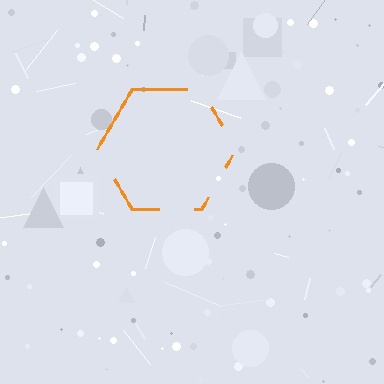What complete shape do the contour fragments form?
The contour fragments form a hexagon.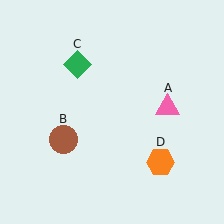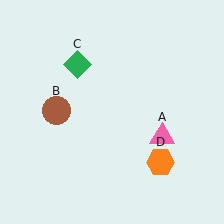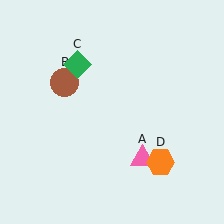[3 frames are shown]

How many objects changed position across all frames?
2 objects changed position: pink triangle (object A), brown circle (object B).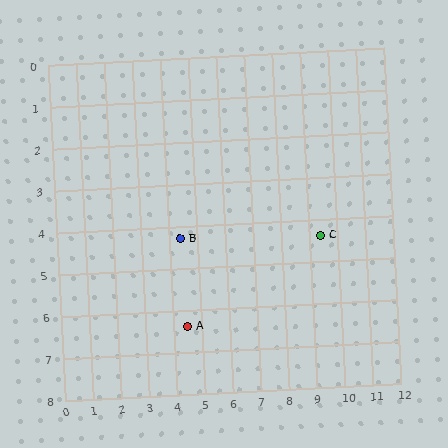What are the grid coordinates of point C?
Point C is at approximately (9.4, 4.4).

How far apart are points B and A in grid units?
Points B and A are about 2.1 grid units apart.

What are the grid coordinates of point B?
Point B is at approximately (4.4, 4.3).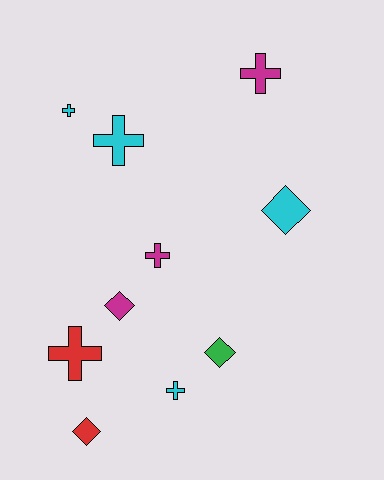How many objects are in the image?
There are 10 objects.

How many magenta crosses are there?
There are 2 magenta crosses.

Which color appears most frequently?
Cyan, with 4 objects.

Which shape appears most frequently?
Cross, with 6 objects.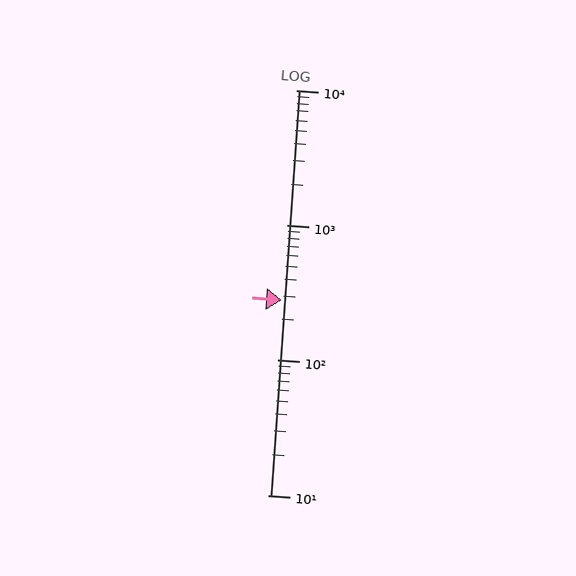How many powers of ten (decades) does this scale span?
The scale spans 3 decades, from 10 to 10000.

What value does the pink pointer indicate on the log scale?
The pointer indicates approximately 280.